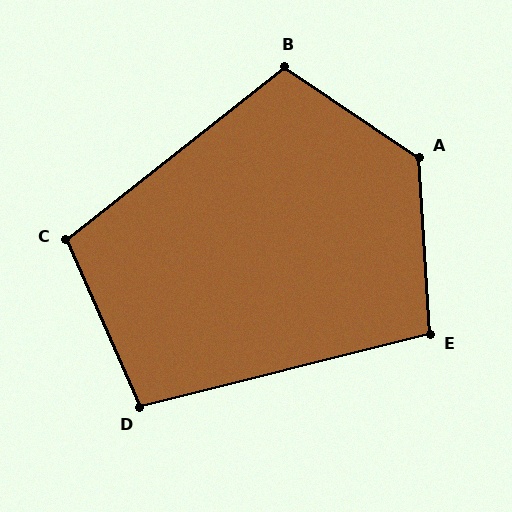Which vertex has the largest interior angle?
A, at approximately 127 degrees.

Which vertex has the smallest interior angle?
D, at approximately 100 degrees.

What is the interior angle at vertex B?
Approximately 108 degrees (obtuse).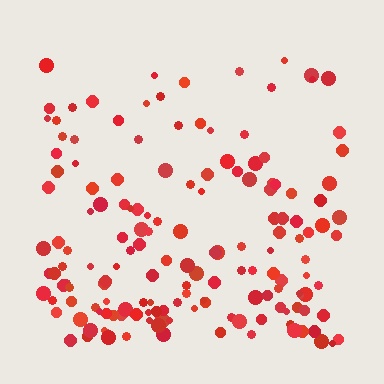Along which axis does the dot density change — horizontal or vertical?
Vertical.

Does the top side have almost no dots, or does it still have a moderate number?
Still a moderate number, just noticeably fewer than the bottom.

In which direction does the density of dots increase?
From top to bottom, with the bottom side densest.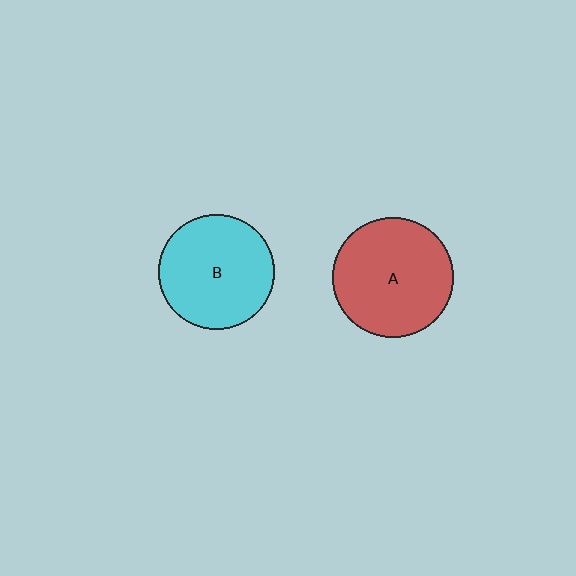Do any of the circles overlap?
No, none of the circles overlap.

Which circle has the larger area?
Circle A (red).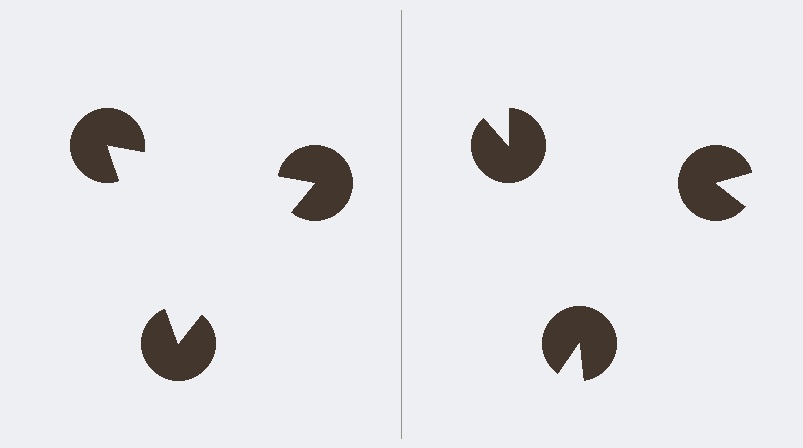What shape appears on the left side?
An illusory triangle.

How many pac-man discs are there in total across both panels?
6 — 3 on each side.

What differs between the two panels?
The pac-man discs are positioned identically on both sides; only the wedge orientations differ. On the left they align to a triangle; on the right they are misaligned.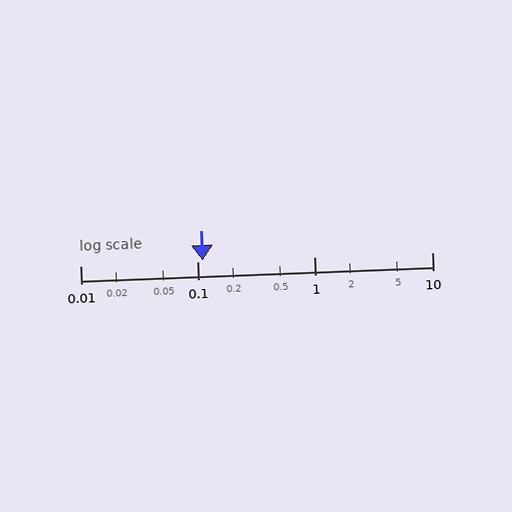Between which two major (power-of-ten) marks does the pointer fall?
The pointer is between 0.1 and 1.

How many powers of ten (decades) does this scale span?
The scale spans 3 decades, from 0.01 to 10.